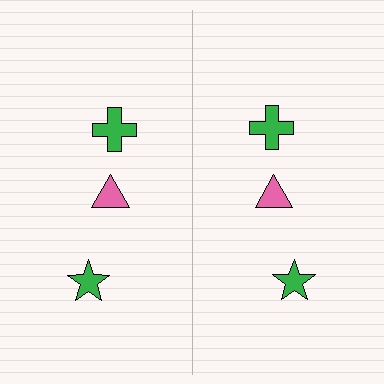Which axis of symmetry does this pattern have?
The pattern has a vertical axis of symmetry running through the center of the image.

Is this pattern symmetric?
Yes, this pattern has bilateral (reflection) symmetry.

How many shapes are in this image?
There are 6 shapes in this image.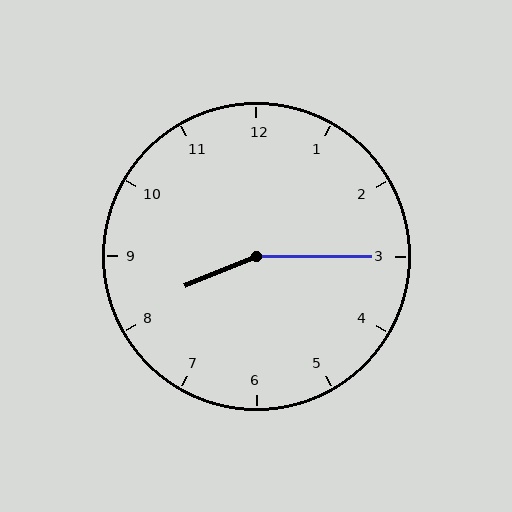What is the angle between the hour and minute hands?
Approximately 158 degrees.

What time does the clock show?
8:15.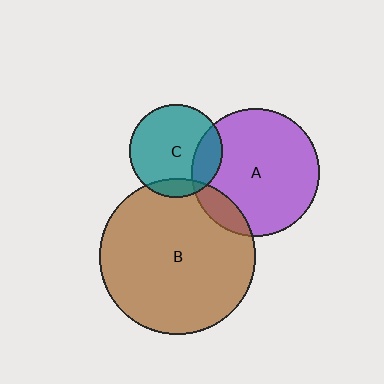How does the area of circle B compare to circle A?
Approximately 1.5 times.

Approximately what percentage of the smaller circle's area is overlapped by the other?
Approximately 15%.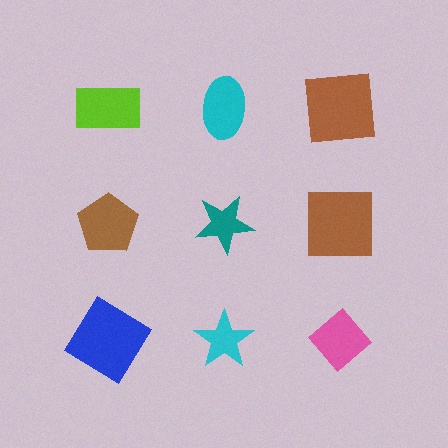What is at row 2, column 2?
A teal star.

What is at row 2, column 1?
A brown pentagon.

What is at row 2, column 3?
A brown square.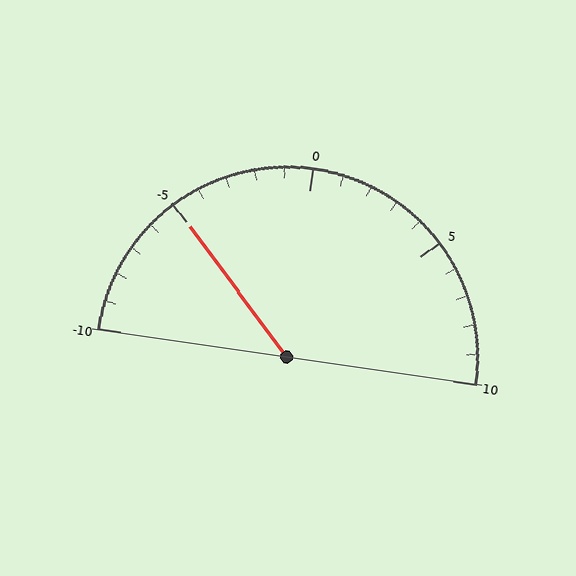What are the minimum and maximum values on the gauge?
The gauge ranges from -10 to 10.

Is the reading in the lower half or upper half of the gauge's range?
The reading is in the lower half of the range (-10 to 10).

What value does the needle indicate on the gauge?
The needle indicates approximately -5.